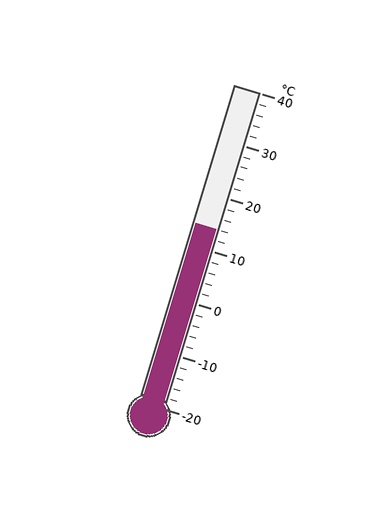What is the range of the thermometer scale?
The thermometer scale ranges from -20°C to 40°C.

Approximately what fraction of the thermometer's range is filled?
The thermometer is filled to approximately 55% of its range.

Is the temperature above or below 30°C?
The temperature is below 30°C.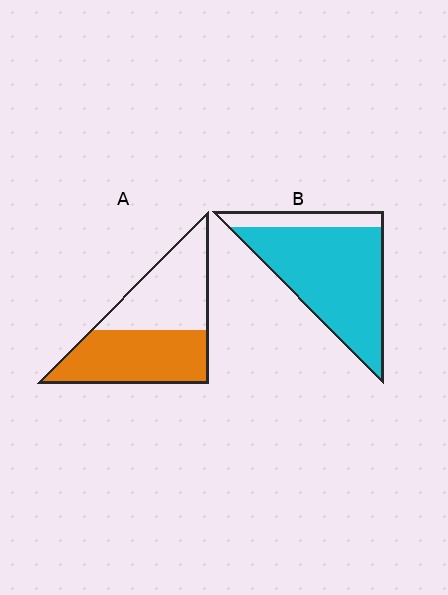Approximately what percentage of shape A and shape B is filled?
A is approximately 55% and B is approximately 80%.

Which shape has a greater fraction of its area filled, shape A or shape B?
Shape B.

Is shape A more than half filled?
Roughly half.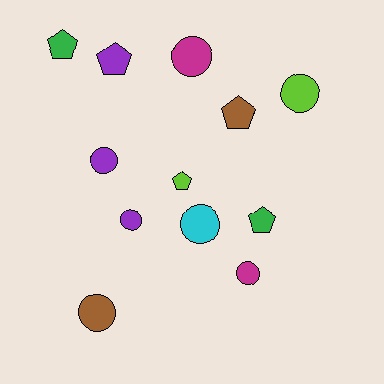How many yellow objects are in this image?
There are no yellow objects.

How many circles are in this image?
There are 7 circles.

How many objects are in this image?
There are 12 objects.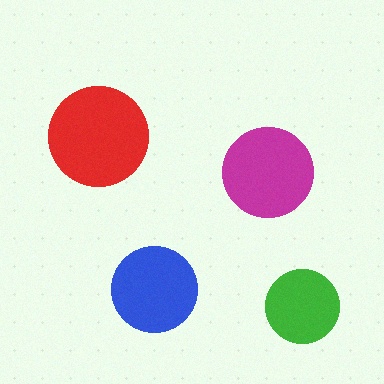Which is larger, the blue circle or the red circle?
The red one.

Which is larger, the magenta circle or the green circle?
The magenta one.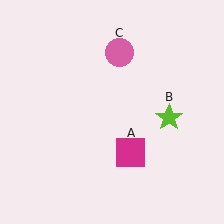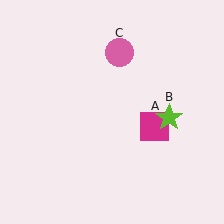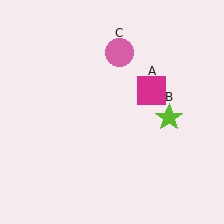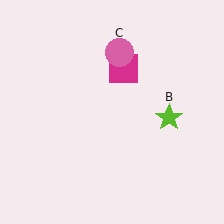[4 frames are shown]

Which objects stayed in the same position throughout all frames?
Lime star (object B) and pink circle (object C) remained stationary.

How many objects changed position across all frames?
1 object changed position: magenta square (object A).